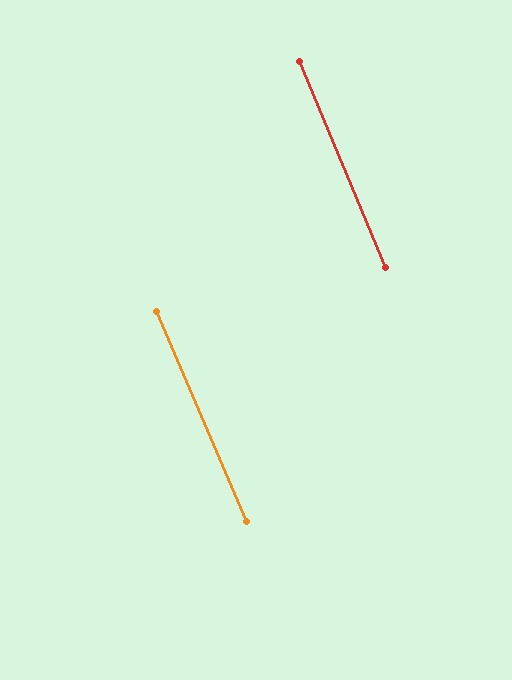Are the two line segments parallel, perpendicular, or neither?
Parallel — their directions differ by only 0.5°.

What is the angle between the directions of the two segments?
Approximately 1 degree.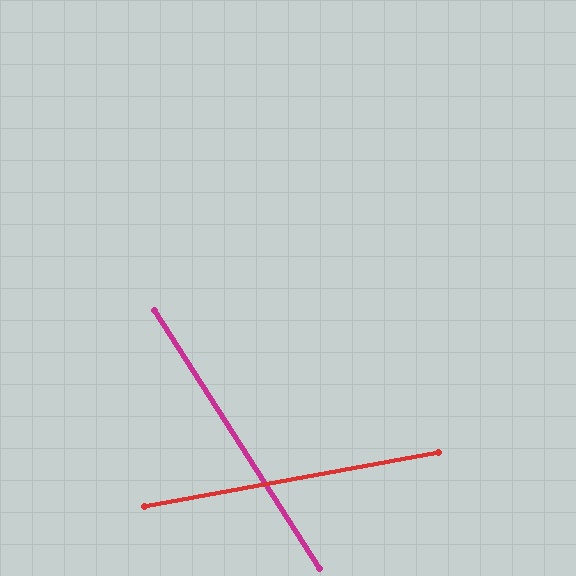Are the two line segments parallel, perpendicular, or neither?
Neither parallel nor perpendicular — they differ by about 68°.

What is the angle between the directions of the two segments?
Approximately 68 degrees.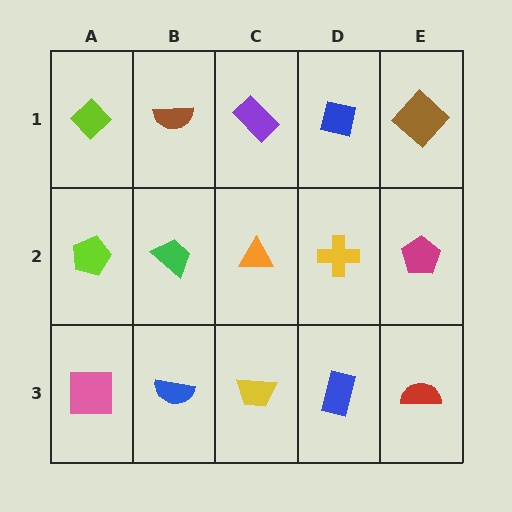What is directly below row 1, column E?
A magenta pentagon.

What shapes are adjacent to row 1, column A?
A lime pentagon (row 2, column A), a brown semicircle (row 1, column B).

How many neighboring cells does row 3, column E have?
2.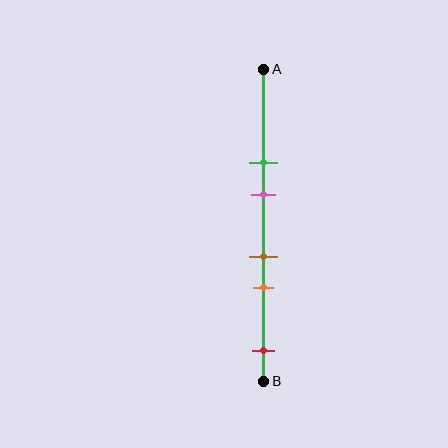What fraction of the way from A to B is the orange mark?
The orange mark is approximately 70% (0.7) of the way from A to B.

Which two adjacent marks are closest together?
The brown and orange marks are the closest adjacent pair.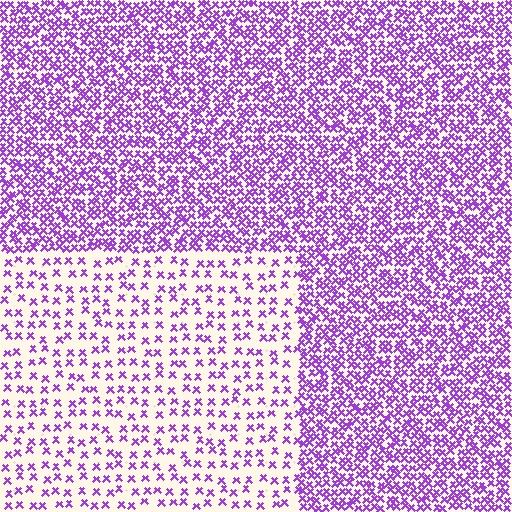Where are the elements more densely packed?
The elements are more densely packed outside the rectangle boundary.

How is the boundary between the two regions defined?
The boundary is defined by a change in element density (approximately 2.6x ratio). All elements are the same color, size, and shape.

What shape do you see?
I see a rectangle.